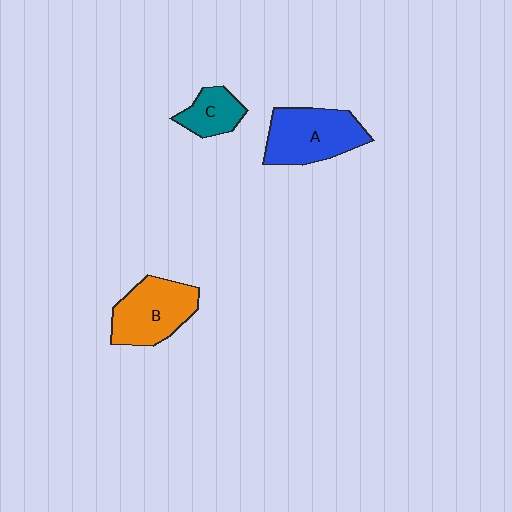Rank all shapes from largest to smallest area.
From largest to smallest: A (blue), B (orange), C (teal).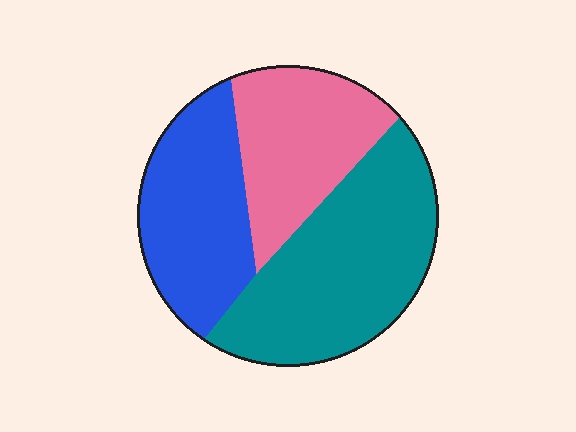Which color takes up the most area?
Teal, at roughly 45%.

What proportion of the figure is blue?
Blue takes up between a quarter and a half of the figure.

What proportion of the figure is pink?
Pink takes up about one quarter (1/4) of the figure.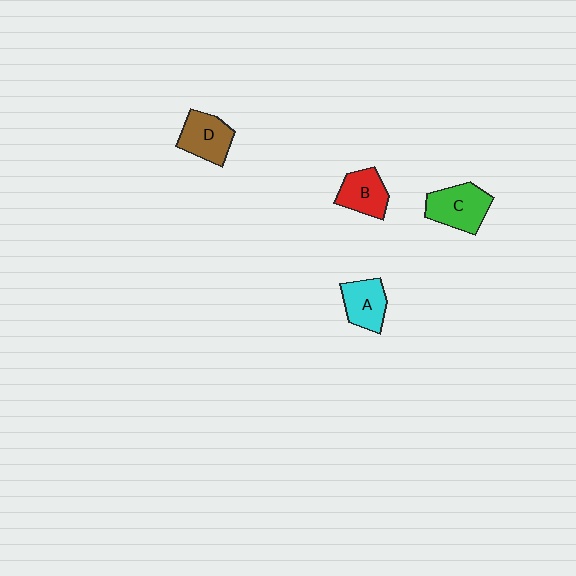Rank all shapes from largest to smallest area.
From largest to smallest: C (green), D (brown), A (cyan), B (red).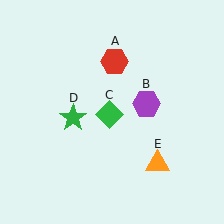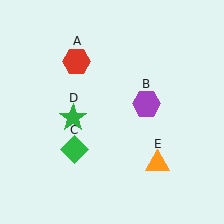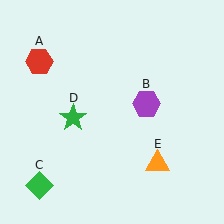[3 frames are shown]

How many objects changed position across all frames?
2 objects changed position: red hexagon (object A), green diamond (object C).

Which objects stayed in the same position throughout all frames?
Purple hexagon (object B) and green star (object D) and orange triangle (object E) remained stationary.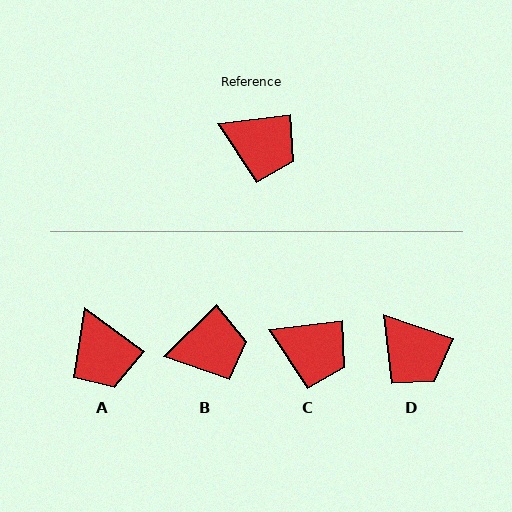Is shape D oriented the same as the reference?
No, it is off by about 27 degrees.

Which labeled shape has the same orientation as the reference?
C.